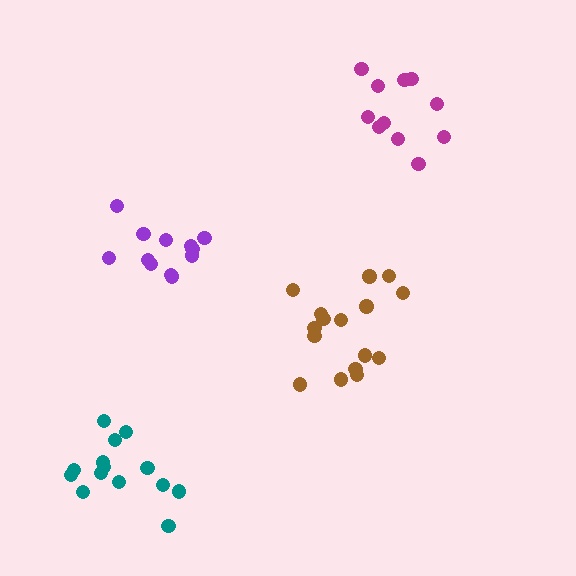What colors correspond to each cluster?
The clusters are colored: purple, brown, teal, magenta.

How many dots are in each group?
Group 1: 12 dots, Group 2: 16 dots, Group 3: 14 dots, Group 4: 11 dots (53 total).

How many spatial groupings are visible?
There are 4 spatial groupings.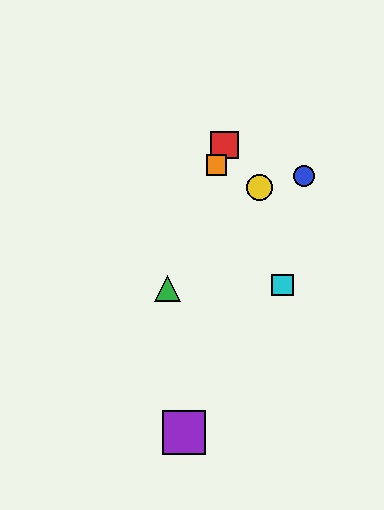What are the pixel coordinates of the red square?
The red square is at (225, 145).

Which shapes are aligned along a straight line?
The red square, the green triangle, the orange square are aligned along a straight line.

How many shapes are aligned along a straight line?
3 shapes (the red square, the green triangle, the orange square) are aligned along a straight line.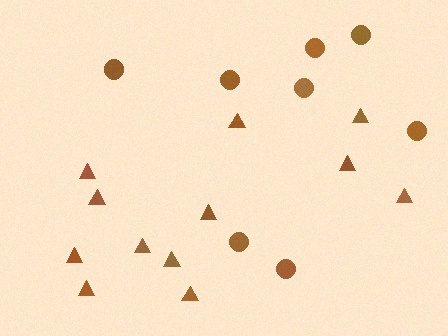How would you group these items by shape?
There are 2 groups: one group of triangles (12) and one group of circles (8).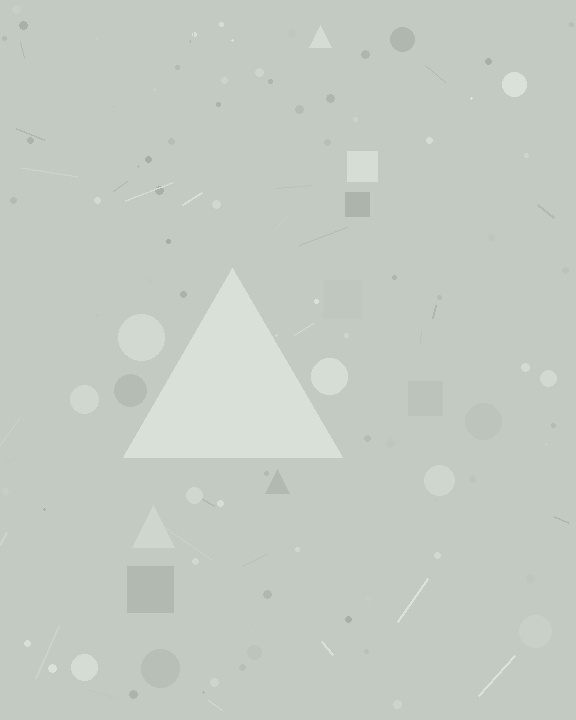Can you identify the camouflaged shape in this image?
The camouflaged shape is a triangle.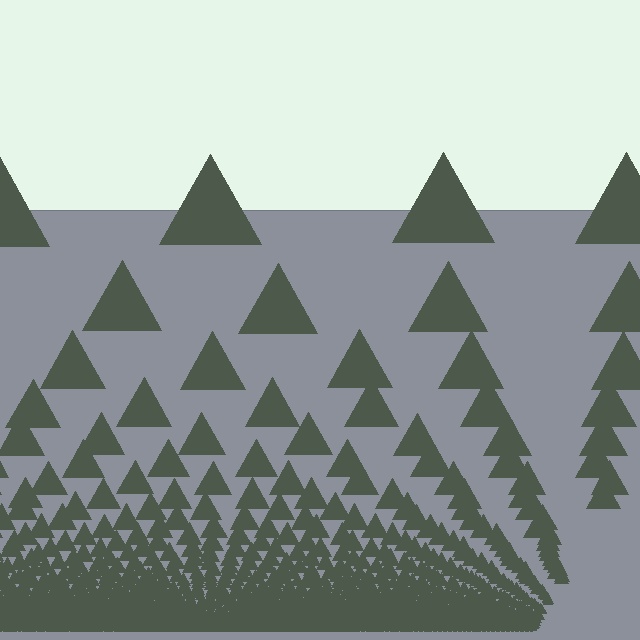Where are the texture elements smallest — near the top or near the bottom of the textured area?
Near the bottom.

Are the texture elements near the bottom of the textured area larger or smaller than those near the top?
Smaller. The gradient is inverted — elements near the bottom are smaller and denser.